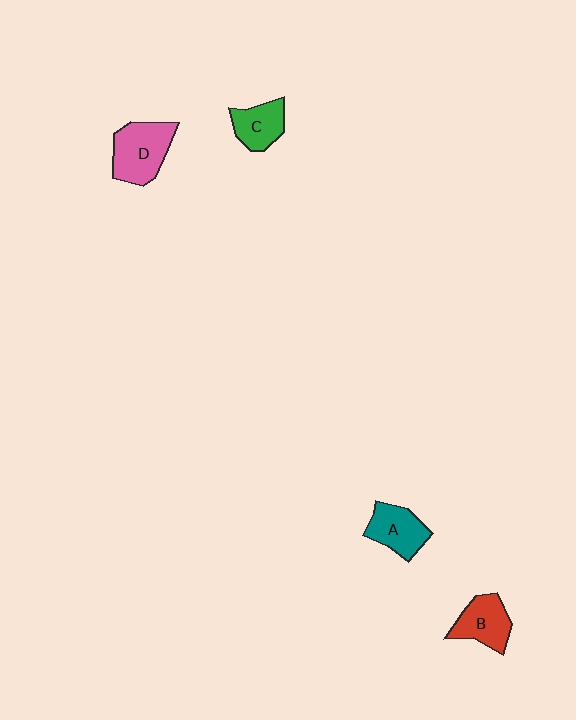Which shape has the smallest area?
Shape C (green).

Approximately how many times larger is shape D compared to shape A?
Approximately 1.3 times.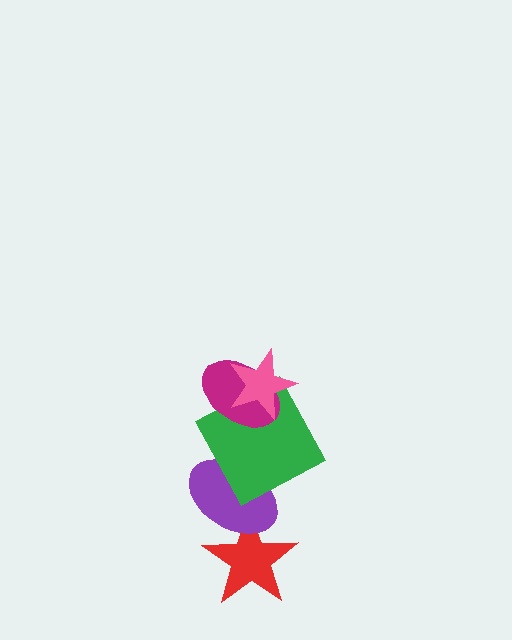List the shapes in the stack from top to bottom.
From top to bottom: the pink star, the magenta ellipse, the green square, the purple ellipse, the red star.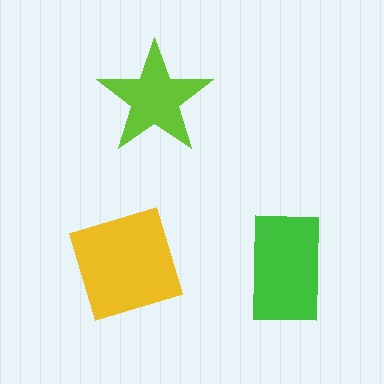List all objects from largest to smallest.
The yellow square, the green rectangle, the lime star.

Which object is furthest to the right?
The green rectangle is rightmost.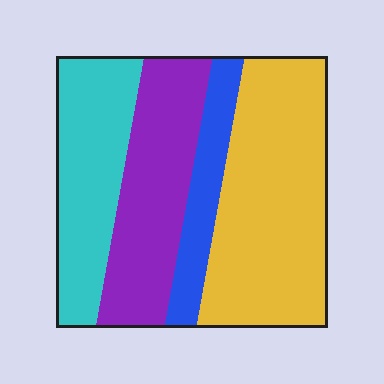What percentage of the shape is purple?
Purple takes up about one quarter (1/4) of the shape.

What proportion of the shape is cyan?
Cyan takes up less than a quarter of the shape.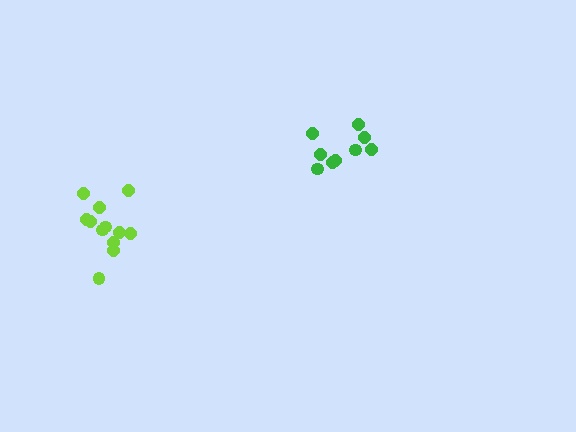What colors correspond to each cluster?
The clusters are colored: green, lime.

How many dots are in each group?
Group 1: 9 dots, Group 2: 12 dots (21 total).